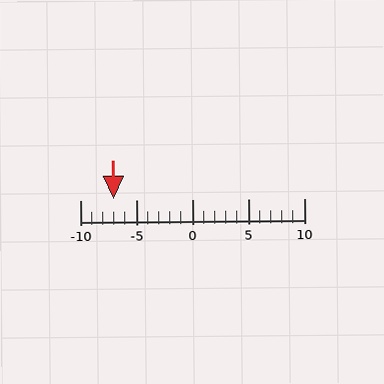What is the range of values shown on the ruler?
The ruler shows values from -10 to 10.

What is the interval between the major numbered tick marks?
The major tick marks are spaced 5 units apart.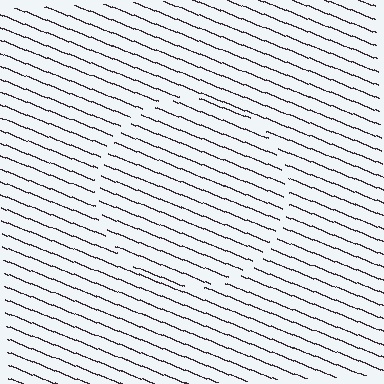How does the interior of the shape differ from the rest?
The interior of the shape contains the same grating, shifted by half a period — the contour is defined by the phase discontinuity where line-ends from the inner and outer gratings abut.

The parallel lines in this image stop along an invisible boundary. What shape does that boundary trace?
An illusory circle. The interior of the shape contains the same grating, shifted by half a period — the contour is defined by the phase discontinuity where line-ends from the inner and outer gratings abut.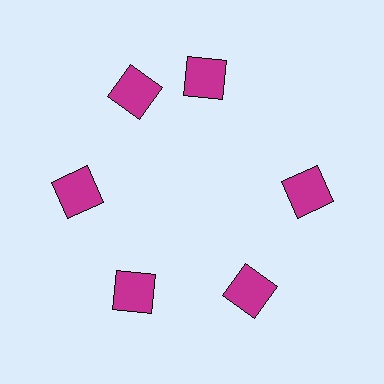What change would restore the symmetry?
The symmetry would be restored by rotating it back into even spacing with its neighbors so that all 6 squares sit at equal angles and equal distance from the center.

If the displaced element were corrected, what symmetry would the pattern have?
It would have 6-fold rotational symmetry — the pattern would map onto itself every 60 degrees.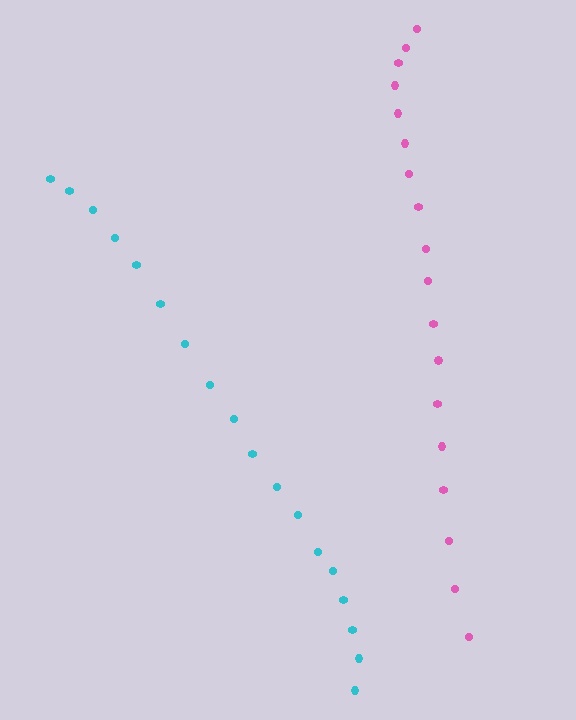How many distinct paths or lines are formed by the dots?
There are 2 distinct paths.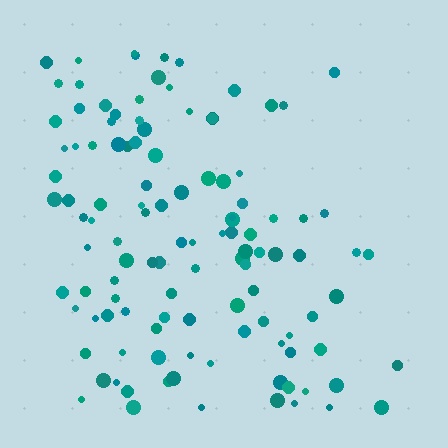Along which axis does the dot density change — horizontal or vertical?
Horizontal.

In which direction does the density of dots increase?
From right to left, with the left side densest.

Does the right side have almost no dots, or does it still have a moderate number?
Still a moderate number, just noticeably fewer than the left.